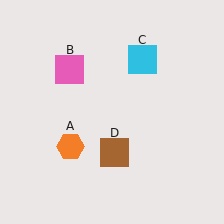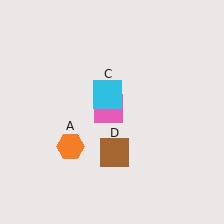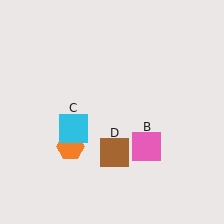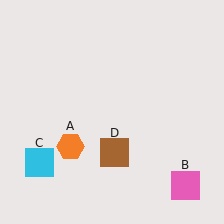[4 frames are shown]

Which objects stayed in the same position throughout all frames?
Orange hexagon (object A) and brown square (object D) remained stationary.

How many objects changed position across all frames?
2 objects changed position: pink square (object B), cyan square (object C).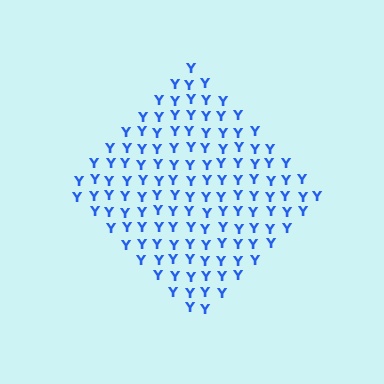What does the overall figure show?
The overall figure shows a diamond.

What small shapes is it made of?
It is made of small letter Y's.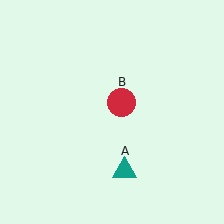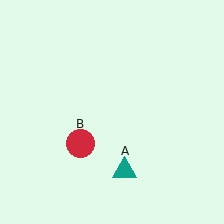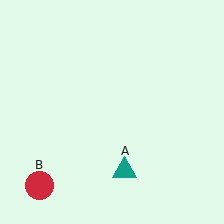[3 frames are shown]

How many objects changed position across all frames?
1 object changed position: red circle (object B).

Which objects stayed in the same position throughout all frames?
Teal triangle (object A) remained stationary.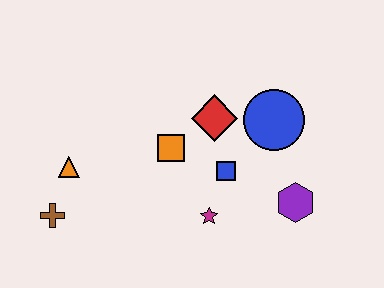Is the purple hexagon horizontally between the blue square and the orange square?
No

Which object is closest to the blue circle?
The red diamond is closest to the blue circle.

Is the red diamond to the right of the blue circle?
No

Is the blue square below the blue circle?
Yes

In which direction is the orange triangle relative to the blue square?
The orange triangle is to the left of the blue square.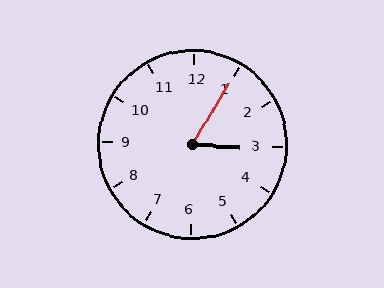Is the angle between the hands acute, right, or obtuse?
It is acute.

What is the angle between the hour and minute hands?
Approximately 62 degrees.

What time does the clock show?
3:05.